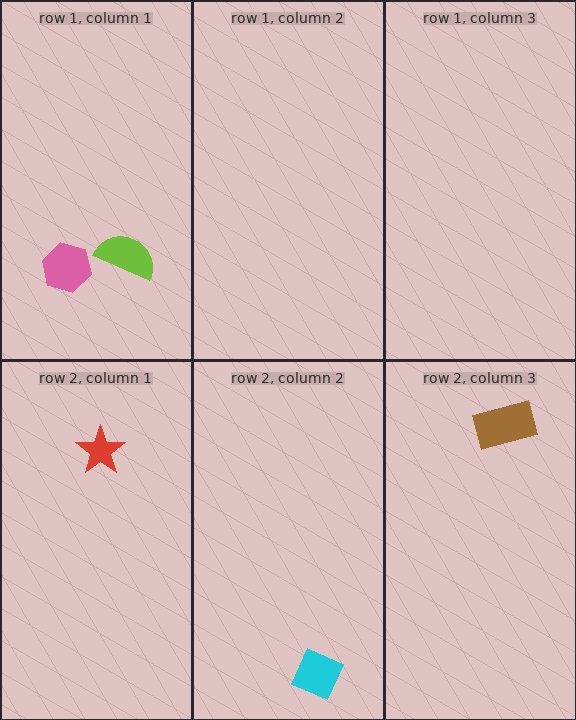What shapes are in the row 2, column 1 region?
The red star.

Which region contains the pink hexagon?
The row 1, column 1 region.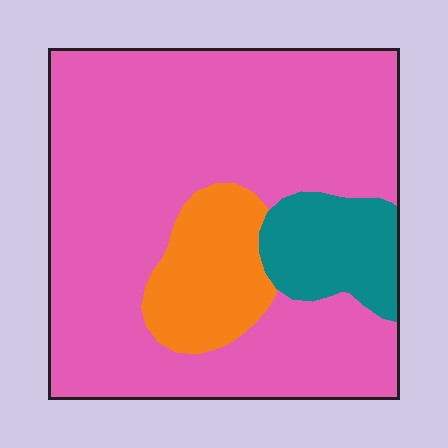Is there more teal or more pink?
Pink.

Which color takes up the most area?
Pink, at roughly 75%.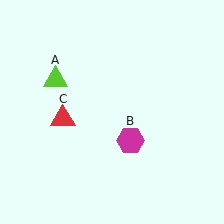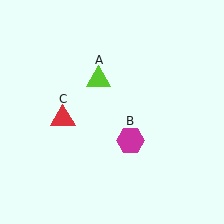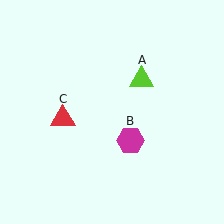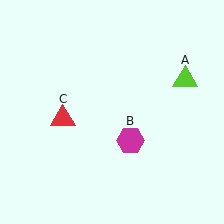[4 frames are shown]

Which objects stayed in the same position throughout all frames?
Magenta hexagon (object B) and red triangle (object C) remained stationary.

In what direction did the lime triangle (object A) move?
The lime triangle (object A) moved right.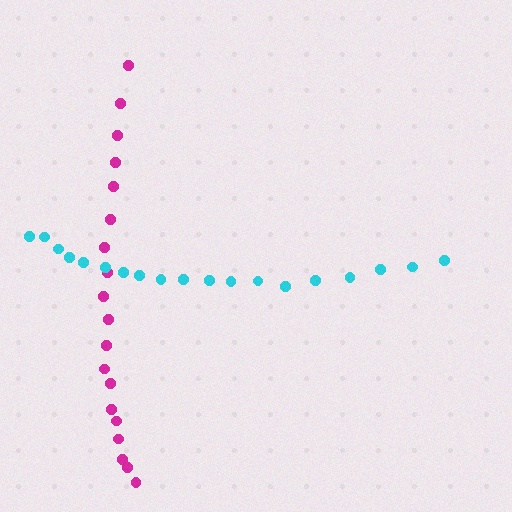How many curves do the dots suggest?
There are 2 distinct paths.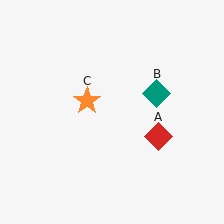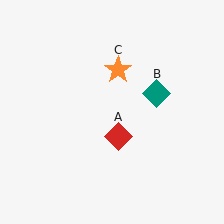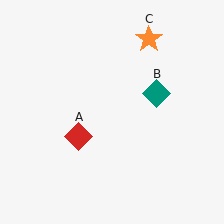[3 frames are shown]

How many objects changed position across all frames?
2 objects changed position: red diamond (object A), orange star (object C).